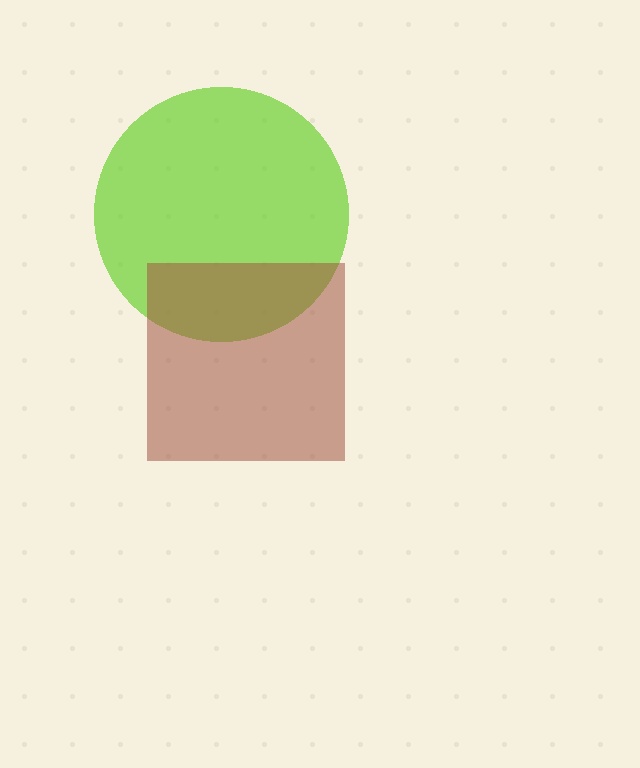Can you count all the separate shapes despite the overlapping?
Yes, there are 2 separate shapes.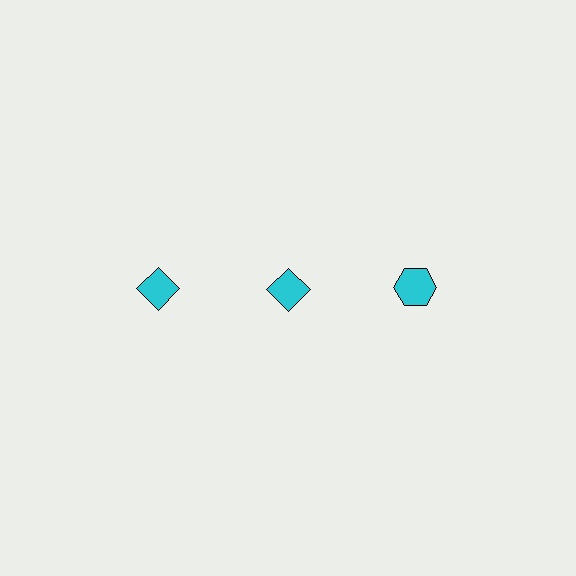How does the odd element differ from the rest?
It has a different shape: hexagon instead of diamond.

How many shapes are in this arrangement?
There are 3 shapes arranged in a grid pattern.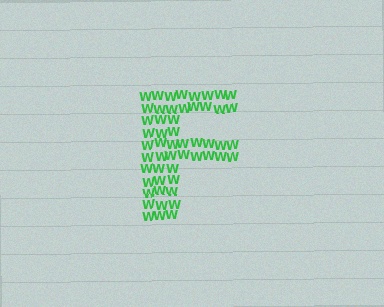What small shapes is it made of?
It is made of small letter W's.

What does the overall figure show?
The overall figure shows the letter F.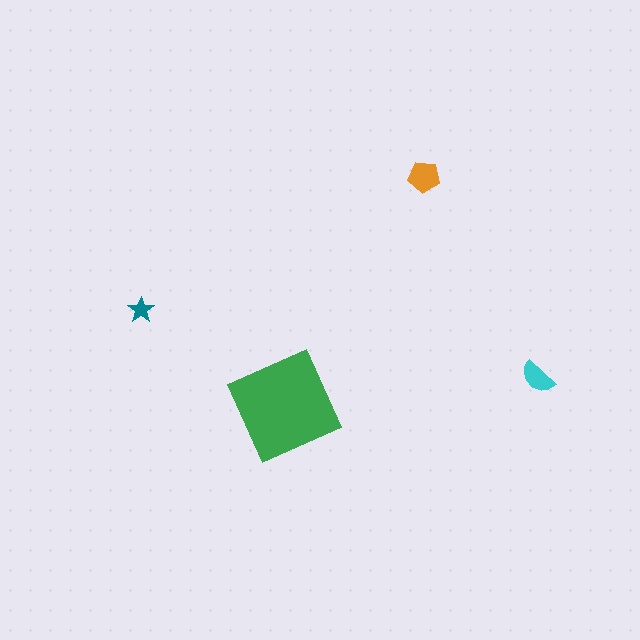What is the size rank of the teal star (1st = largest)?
4th.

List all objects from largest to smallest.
The green square, the orange pentagon, the cyan semicircle, the teal star.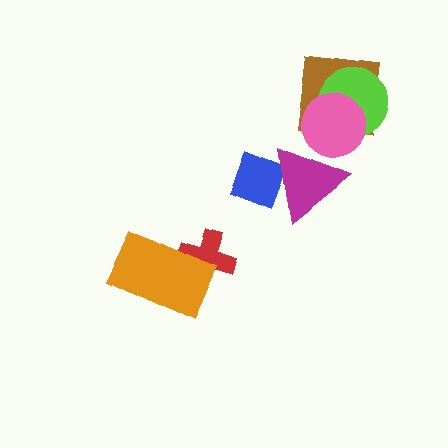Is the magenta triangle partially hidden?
Yes, it is partially covered by another shape.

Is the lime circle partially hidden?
Yes, it is partially covered by another shape.